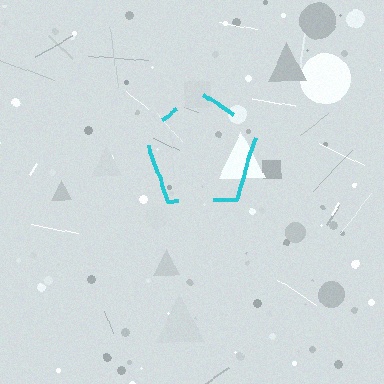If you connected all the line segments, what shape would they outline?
They would outline a pentagon.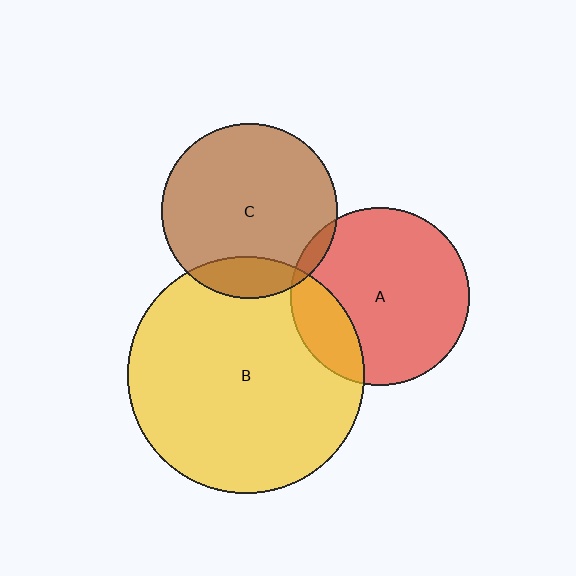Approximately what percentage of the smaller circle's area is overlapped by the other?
Approximately 5%.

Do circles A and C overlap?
Yes.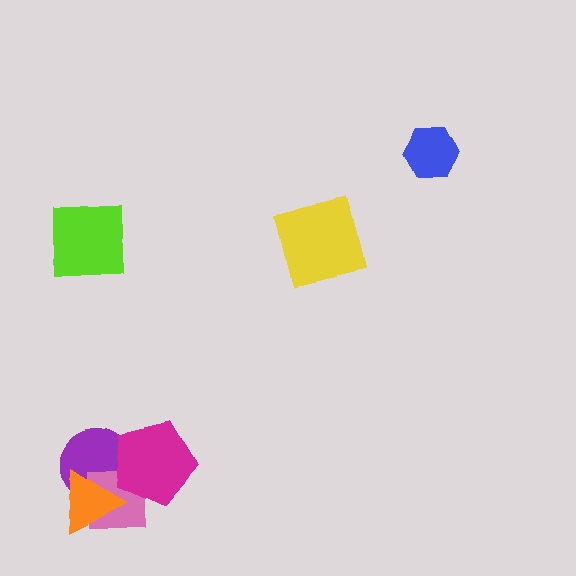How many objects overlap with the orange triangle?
2 objects overlap with the orange triangle.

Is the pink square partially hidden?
Yes, it is partially covered by another shape.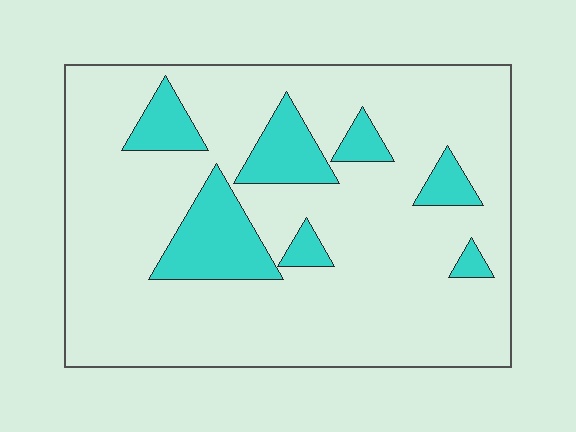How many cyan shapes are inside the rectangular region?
7.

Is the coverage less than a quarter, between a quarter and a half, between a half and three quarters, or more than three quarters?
Less than a quarter.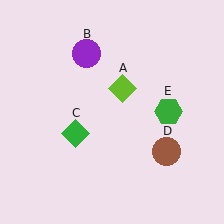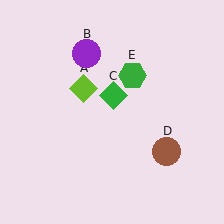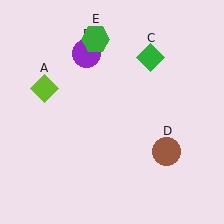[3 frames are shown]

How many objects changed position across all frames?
3 objects changed position: lime diamond (object A), green diamond (object C), green hexagon (object E).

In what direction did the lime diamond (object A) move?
The lime diamond (object A) moved left.